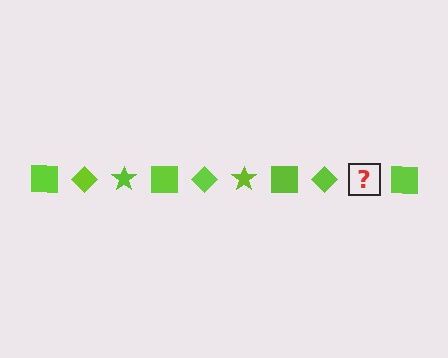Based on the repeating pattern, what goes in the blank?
The blank should be a lime star.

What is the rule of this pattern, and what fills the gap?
The rule is that the pattern cycles through square, diamond, star shapes in lime. The gap should be filled with a lime star.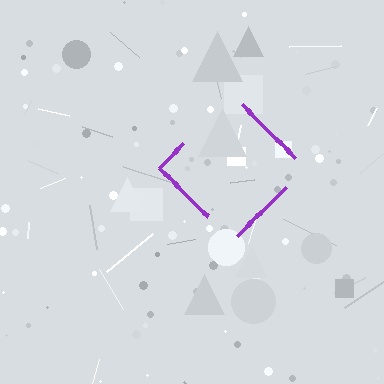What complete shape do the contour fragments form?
The contour fragments form a diamond.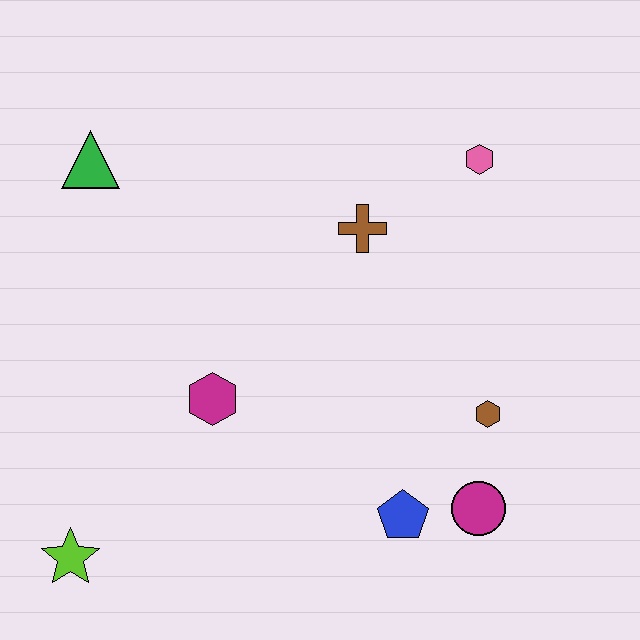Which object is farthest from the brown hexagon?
The green triangle is farthest from the brown hexagon.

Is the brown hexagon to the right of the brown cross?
Yes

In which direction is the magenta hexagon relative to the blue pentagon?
The magenta hexagon is to the left of the blue pentagon.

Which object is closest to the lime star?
The magenta hexagon is closest to the lime star.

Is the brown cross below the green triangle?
Yes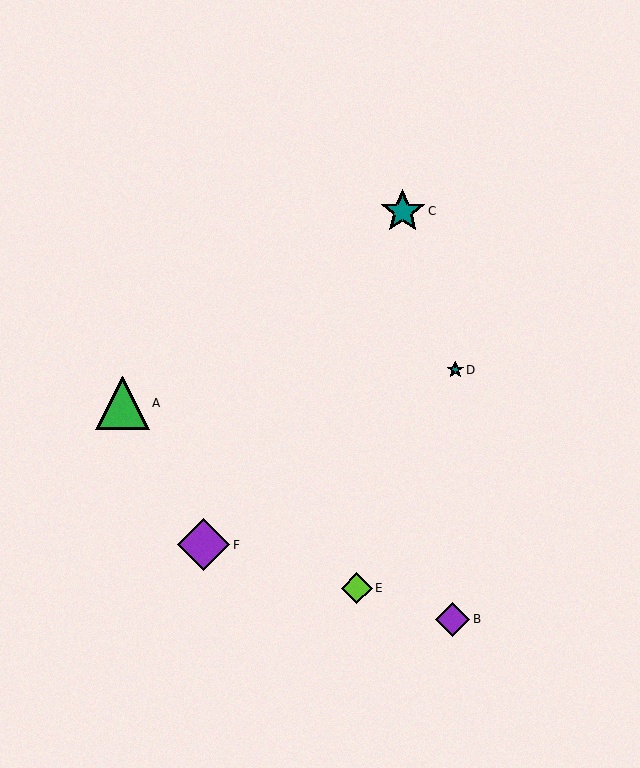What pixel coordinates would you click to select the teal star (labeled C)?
Click at (403, 211) to select the teal star C.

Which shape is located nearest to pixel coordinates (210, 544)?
The purple diamond (labeled F) at (204, 545) is nearest to that location.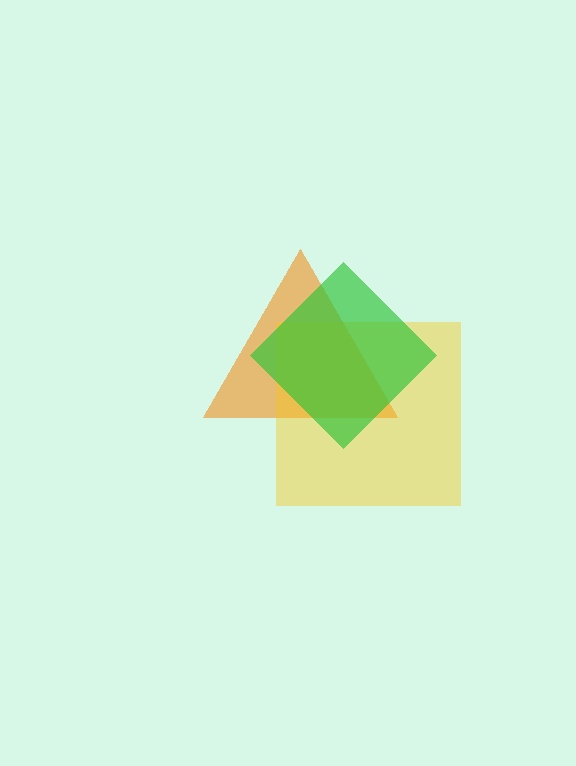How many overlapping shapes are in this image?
There are 3 overlapping shapes in the image.